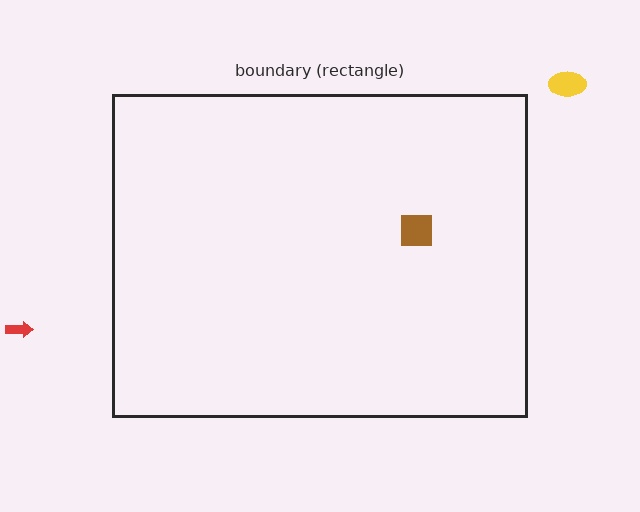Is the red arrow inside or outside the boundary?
Outside.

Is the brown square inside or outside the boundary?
Inside.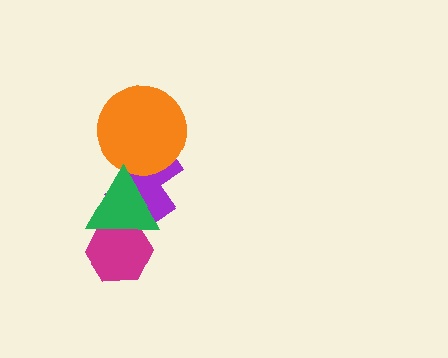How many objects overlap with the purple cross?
2 objects overlap with the purple cross.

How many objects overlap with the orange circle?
1 object overlaps with the orange circle.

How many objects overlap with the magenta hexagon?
1 object overlaps with the magenta hexagon.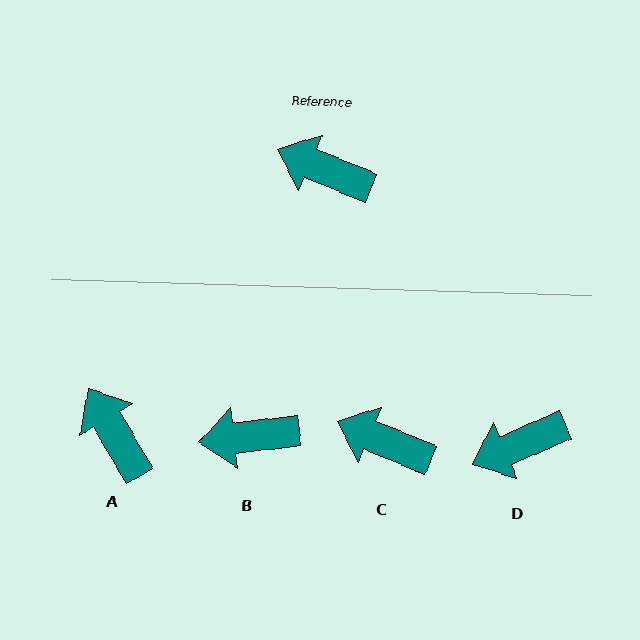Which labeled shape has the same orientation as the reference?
C.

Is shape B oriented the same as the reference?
No, it is off by about 29 degrees.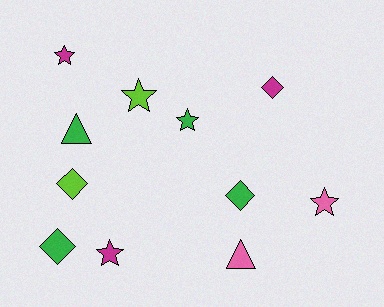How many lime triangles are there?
There are no lime triangles.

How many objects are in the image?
There are 11 objects.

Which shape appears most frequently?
Star, with 5 objects.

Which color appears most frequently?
Green, with 4 objects.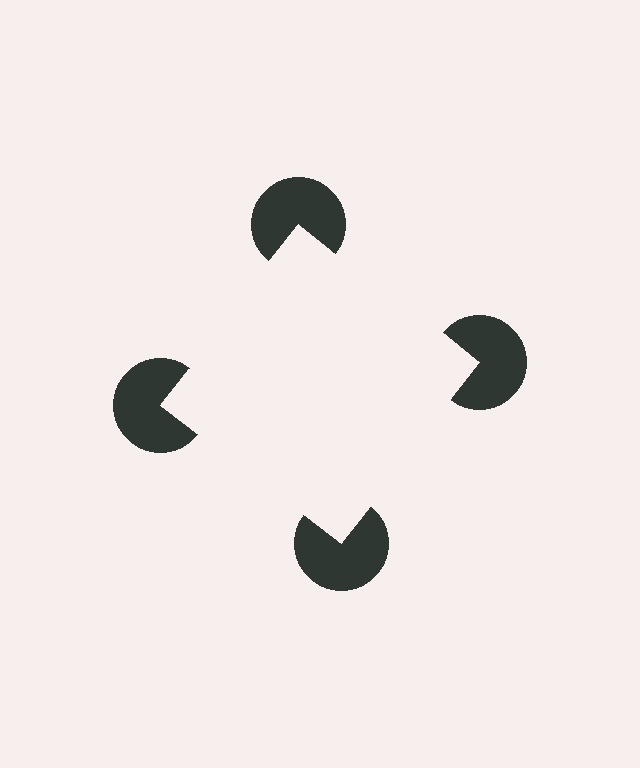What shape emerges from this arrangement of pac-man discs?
An illusory square — its edges are inferred from the aligned wedge cuts in the pac-man discs, not physically drawn.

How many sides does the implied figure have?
4 sides.